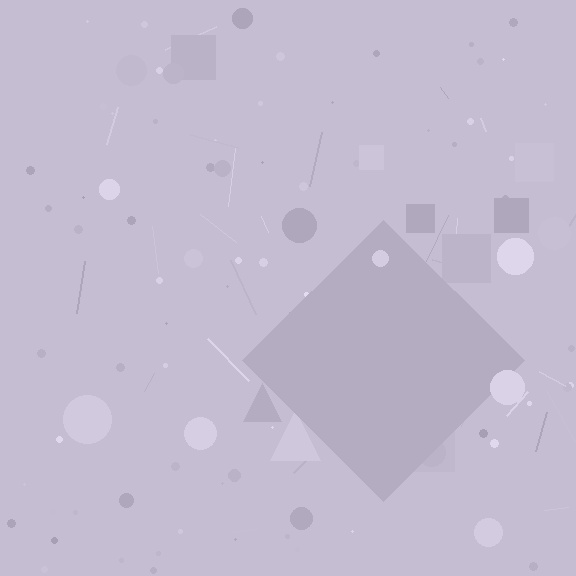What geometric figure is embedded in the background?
A diamond is embedded in the background.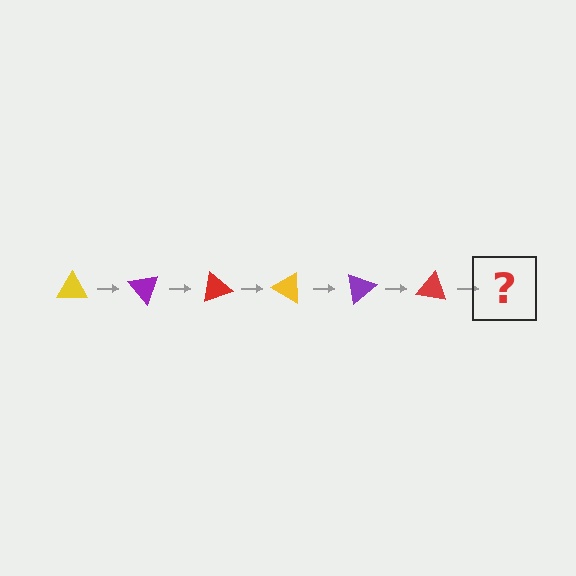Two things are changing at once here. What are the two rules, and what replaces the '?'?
The two rules are that it rotates 50 degrees each step and the color cycles through yellow, purple, and red. The '?' should be a yellow triangle, rotated 300 degrees from the start.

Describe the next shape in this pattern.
It should be a yellow triangle, rotated 300 degrees from the start.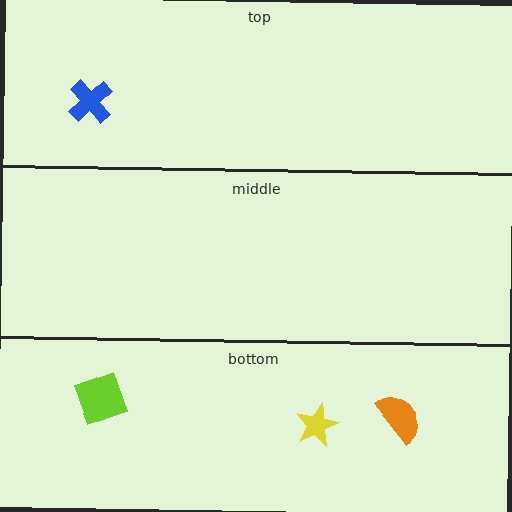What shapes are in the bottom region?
The lime square, the yellow star, the orange semicircle.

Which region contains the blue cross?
The top region.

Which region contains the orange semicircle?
The bottom region.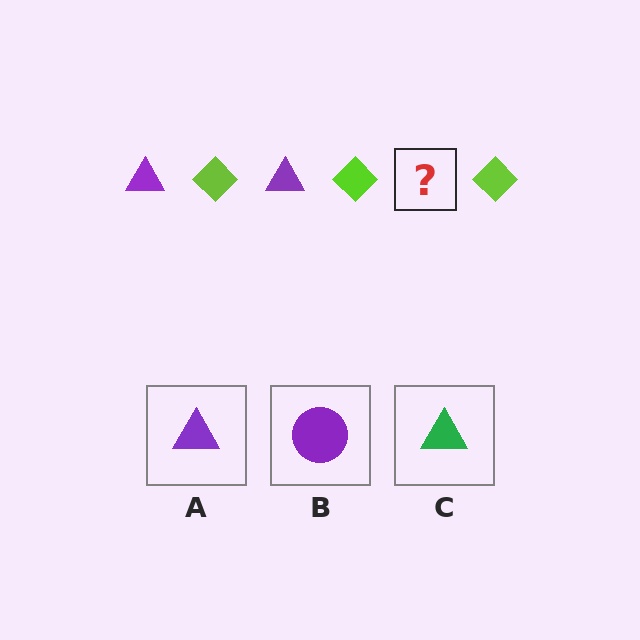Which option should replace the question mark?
Option A.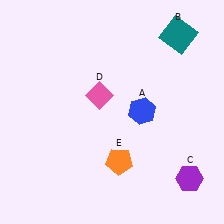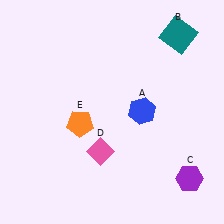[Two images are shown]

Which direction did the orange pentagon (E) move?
The orange pentagon (E) moved left.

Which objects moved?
The objects that moved are: the pink diamond (D), the orange pentagon (E).